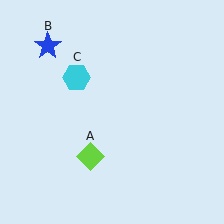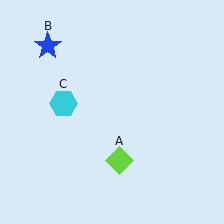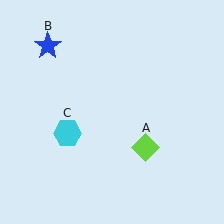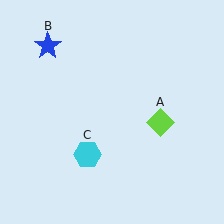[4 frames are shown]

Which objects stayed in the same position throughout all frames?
Blue star (object B) remained stationary.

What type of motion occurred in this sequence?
The lime diamond (object A), cyan hexagon (object C) rotated counterclockwise around the center of the scene.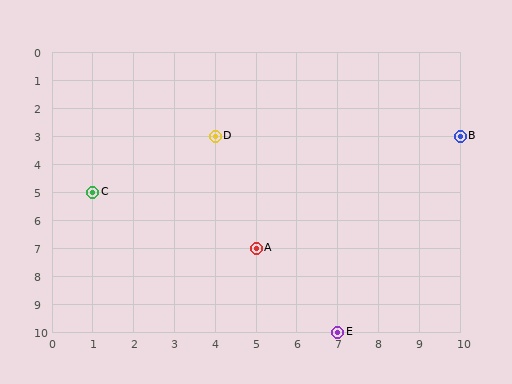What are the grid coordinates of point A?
Point A is at grid coordinates (5, 7).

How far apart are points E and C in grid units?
Points E and C are 6 columns and 5 rows apart (about 7.8 grid units diagonally).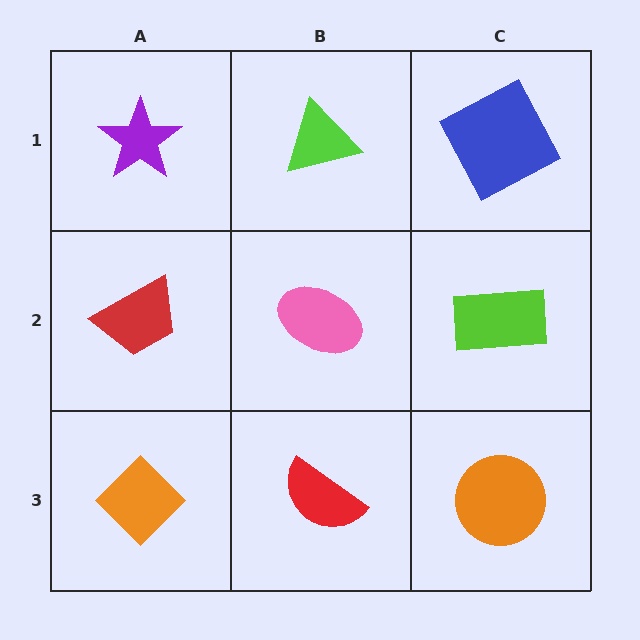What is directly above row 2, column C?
A blue square.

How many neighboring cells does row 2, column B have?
4.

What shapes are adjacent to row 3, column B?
A pink ellipse (row 2, column B), an orange diamond (row 3, column A), an orange circle (row 3, column C).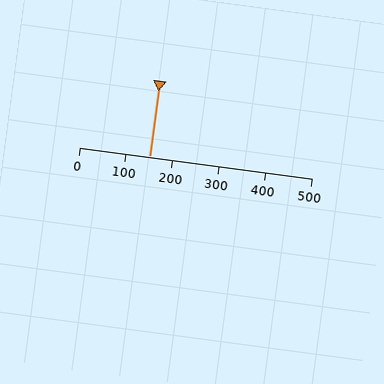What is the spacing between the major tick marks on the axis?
The major ticks are spaced 100 apart.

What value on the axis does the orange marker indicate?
The marker indicates approximately 150.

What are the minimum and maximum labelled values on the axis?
The axis runs from 0 to 500.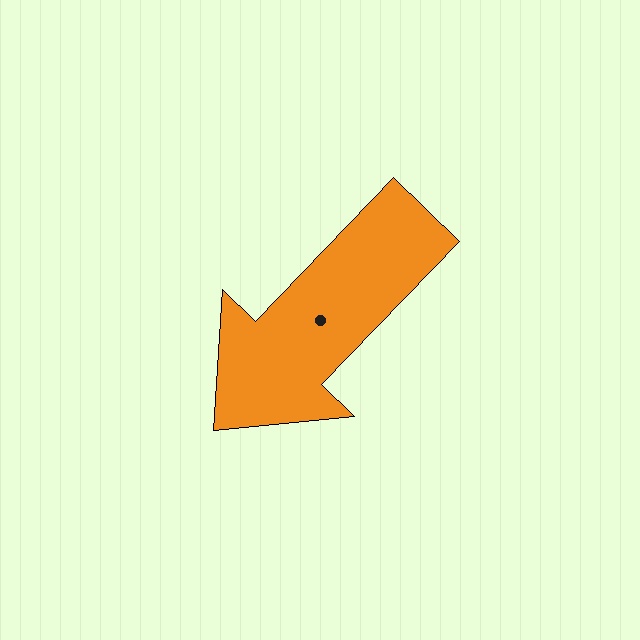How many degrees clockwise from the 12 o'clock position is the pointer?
Approximately 224 degrees.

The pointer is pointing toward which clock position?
Roughly 7 o'clock.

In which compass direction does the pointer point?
Southwest.